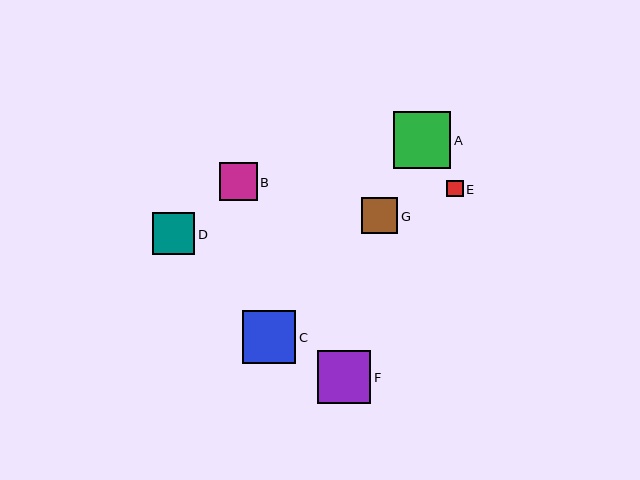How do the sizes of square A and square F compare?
Square A and square F are approximately the same size.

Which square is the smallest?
Square E is the smallest with a size of approximately 16 pixels.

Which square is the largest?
Square A is the largest with a size of approximately 57 pixels.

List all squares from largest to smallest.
From largest to smallest: A, F, C, D, B, G, E.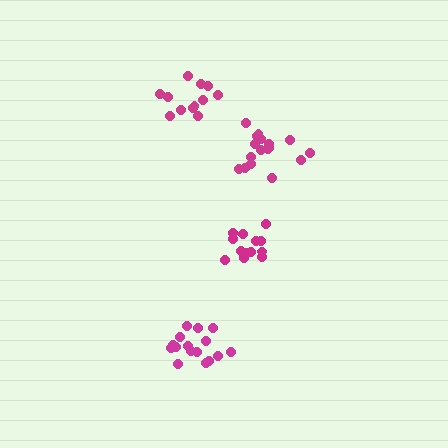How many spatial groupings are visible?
There are 4 spatial groupings.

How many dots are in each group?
Group 1: 17 dots, Group 2: 16 dots, Group 3: 12 dots, Group 4: 13 dots (58 total).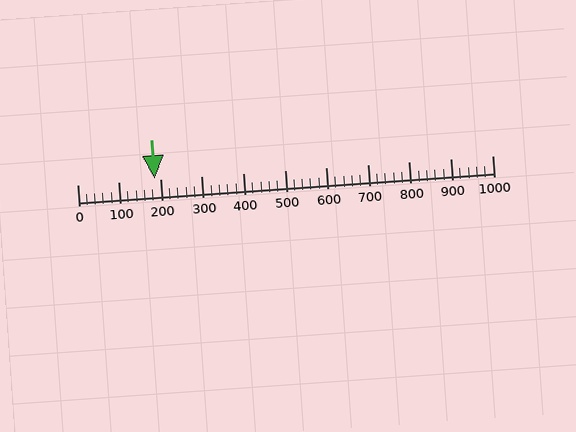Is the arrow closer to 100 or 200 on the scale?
The arrow is closer to 200.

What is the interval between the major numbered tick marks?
The major tick marks are spaced 100 units apart.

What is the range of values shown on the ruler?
The ruler shows values from 0 to 1000.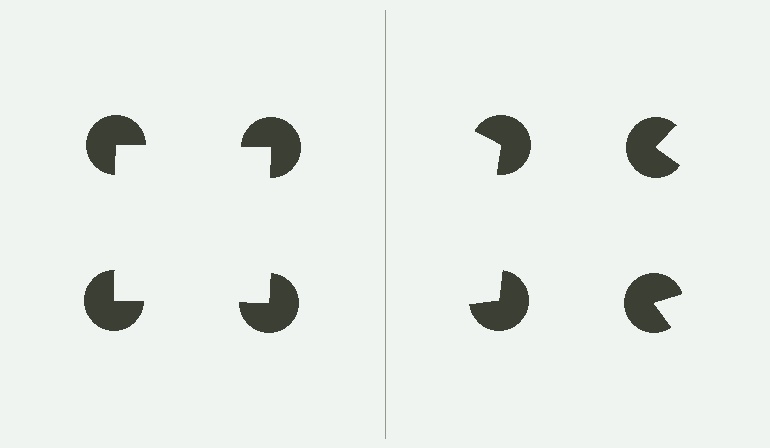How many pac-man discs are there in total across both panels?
8 — 4 on each side.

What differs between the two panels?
The pac-man discs are positioned identically on both sides; only the wedge orientations differ. On the left they align to a square; on the right they are misaligned.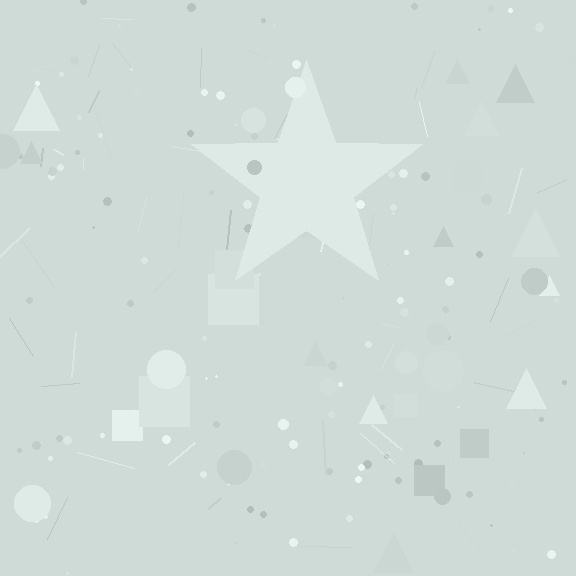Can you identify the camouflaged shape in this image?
The camouflaged shape is a star.